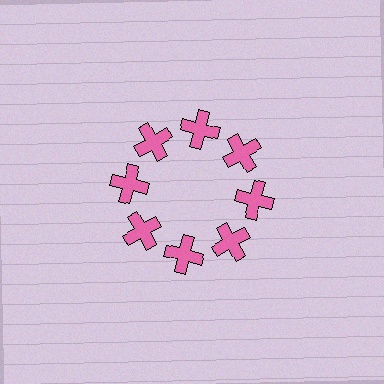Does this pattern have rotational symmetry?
Yes, this pattern has 8-fold rotational symmetry. It looks the same after rotating 45 degrees around the center.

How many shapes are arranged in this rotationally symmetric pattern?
There are 8 shapes, arranged in 8 groups of 1.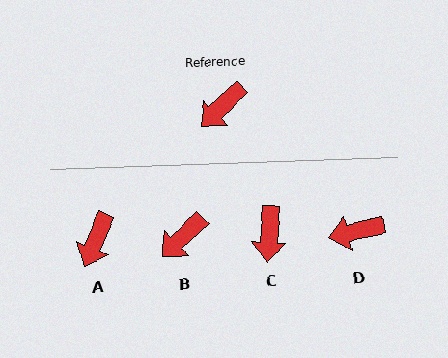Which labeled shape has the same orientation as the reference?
B.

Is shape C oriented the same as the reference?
No, it is off by about 42 degrees.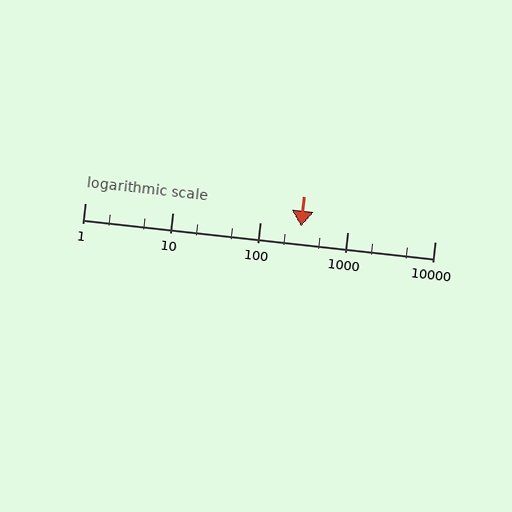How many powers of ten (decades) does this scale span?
The scale spans 4 decades, from 1 to 10000.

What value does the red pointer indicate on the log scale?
The pointer indicates approximately 300.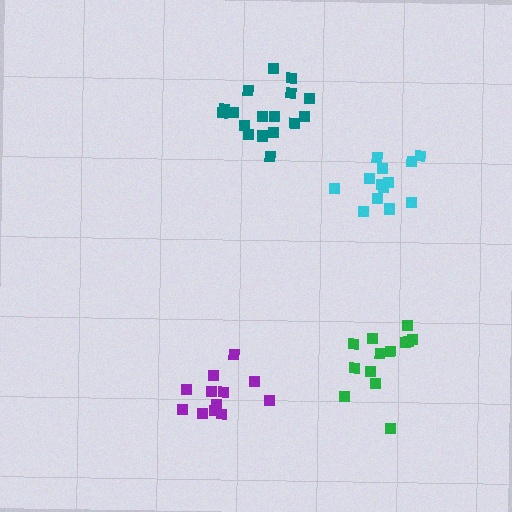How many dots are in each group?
Group 1: 12 dots, Group 2: 17 dots, Group 3: 13 dots, Group 4: 13 dots (55 total).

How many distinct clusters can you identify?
There are 4 distinct clusters.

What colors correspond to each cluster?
The clusters are colored: purple, teal, cyan, green.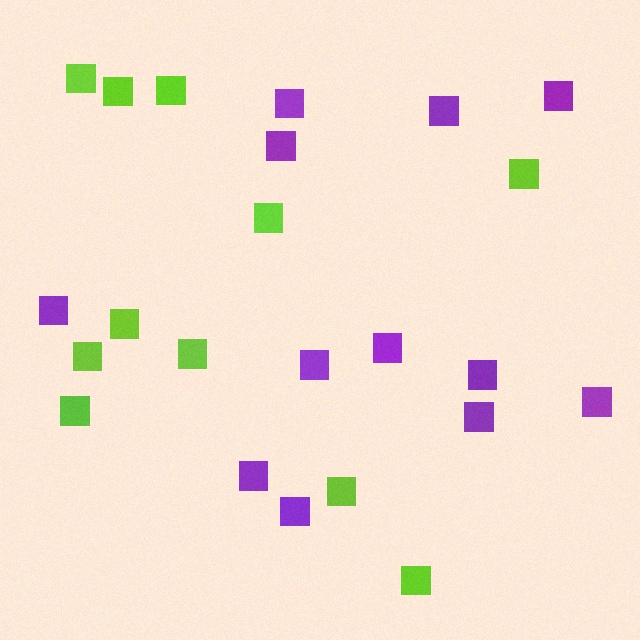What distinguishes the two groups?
There are 2 groups: one group of purple squares (12) and one group of lime squares (11).